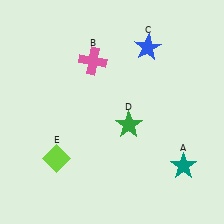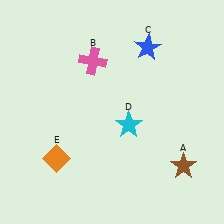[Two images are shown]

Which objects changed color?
A changed from teal to brown. D changed from green to cyan. E changed from lime to orange.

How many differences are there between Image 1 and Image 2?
There are 3 differences between the two images.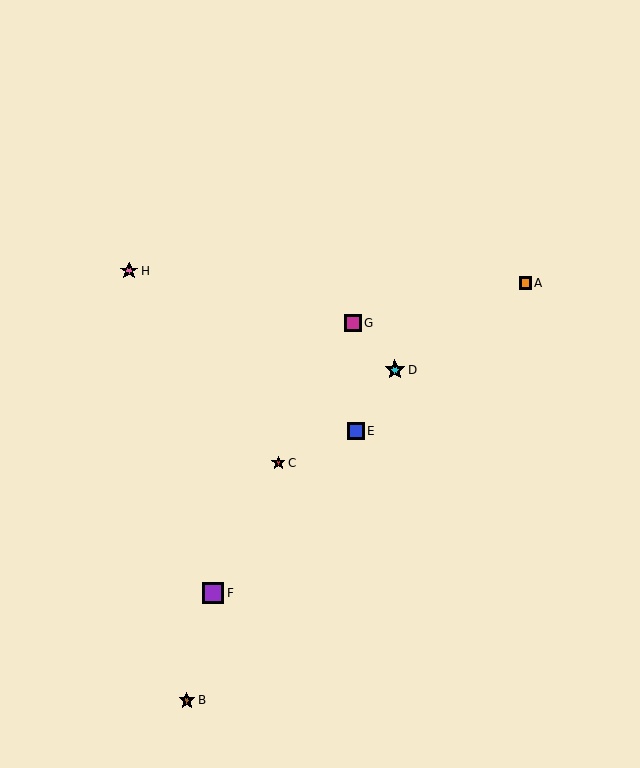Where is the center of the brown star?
The center of the brown star is at (187, 700).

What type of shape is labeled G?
Shape G is a magenta square.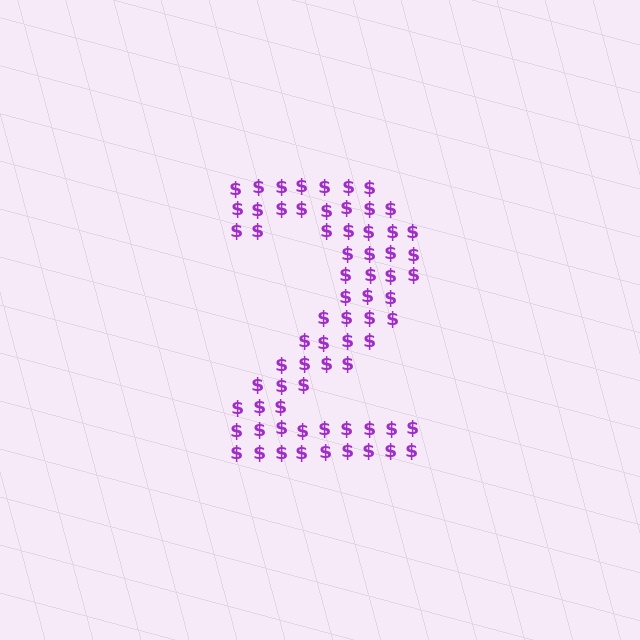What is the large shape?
The large shape is the digit 2.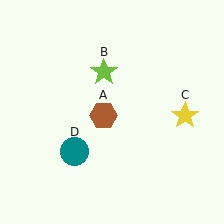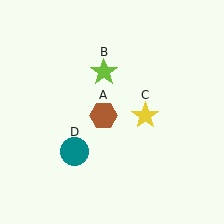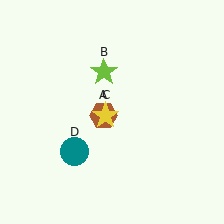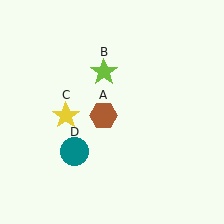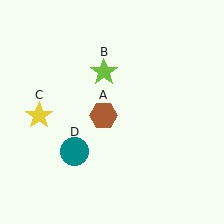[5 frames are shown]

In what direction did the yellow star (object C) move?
The yellow star (object C) moved left.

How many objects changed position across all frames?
1 object changed position: yellow star (object C).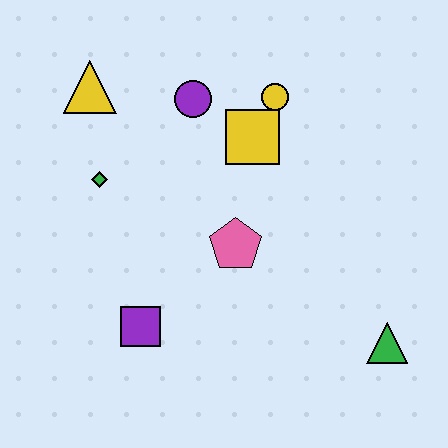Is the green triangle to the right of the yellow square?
Yes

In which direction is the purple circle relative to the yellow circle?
The purple circle is to the left of the yellow circle.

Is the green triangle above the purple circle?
No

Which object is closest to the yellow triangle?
The green diamond is closest to the yellow triangle.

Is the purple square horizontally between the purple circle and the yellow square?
No